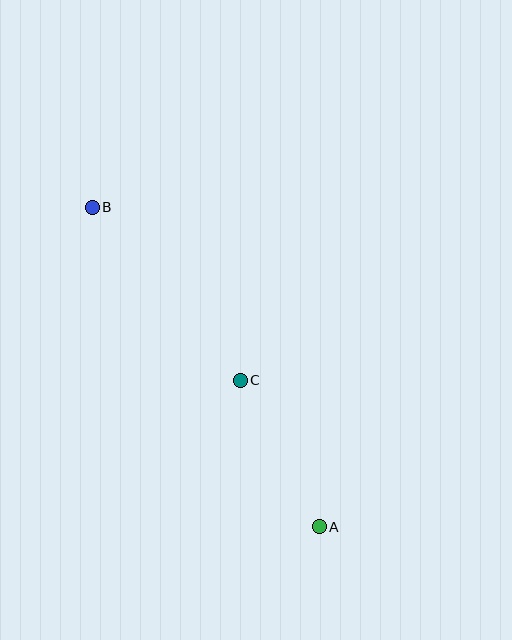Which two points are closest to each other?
Points A and C are closest to each other.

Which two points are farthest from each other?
Points A and B are farthest from each other.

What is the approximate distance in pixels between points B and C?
The distance between B and C is approximately 227 pixels.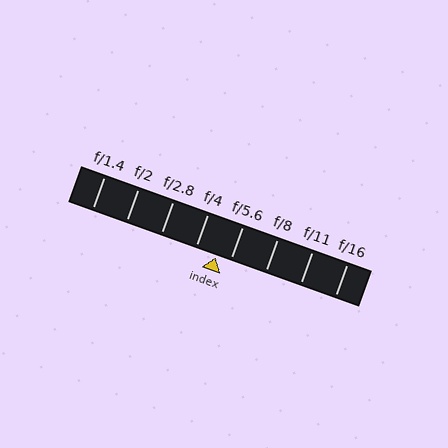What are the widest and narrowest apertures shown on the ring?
The widest aperture shown is f/1.4 and the narrowest is f/16.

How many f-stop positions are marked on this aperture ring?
There are 8 f-stop positions marked.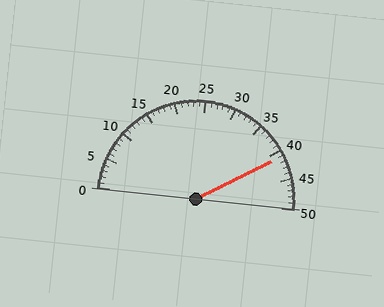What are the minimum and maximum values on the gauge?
The gauge ranges from 0 to 50.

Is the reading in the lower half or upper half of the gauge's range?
The reading is in the upper half of the range (0 to 50).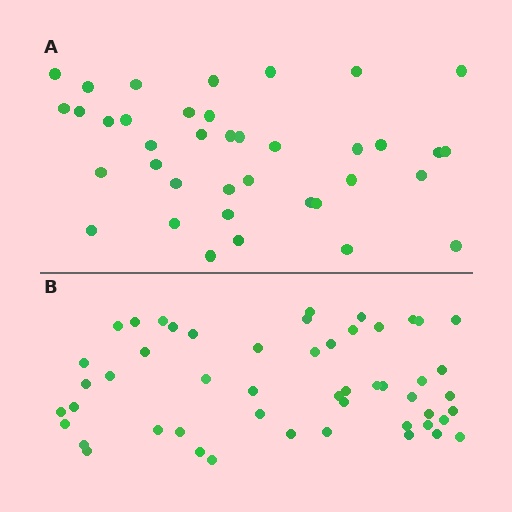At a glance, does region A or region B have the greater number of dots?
Region B (the bottom region) has more dots.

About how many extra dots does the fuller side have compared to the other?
Region B has approximately 15 more dots than region A.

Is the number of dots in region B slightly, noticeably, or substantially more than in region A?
Region B has noticeably more, but not dramatically so. The ratio is roughly 1.3 to 1.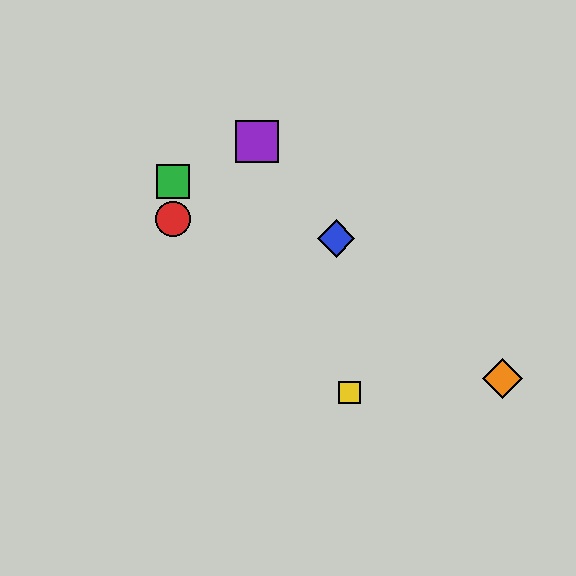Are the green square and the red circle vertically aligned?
Yes, both are at x≈173.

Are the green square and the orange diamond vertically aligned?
No, the green square is at x≈173 and the orange diamond is at x≈503.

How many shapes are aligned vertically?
2 shapes (the red circle, the green square) are aligned vertically.